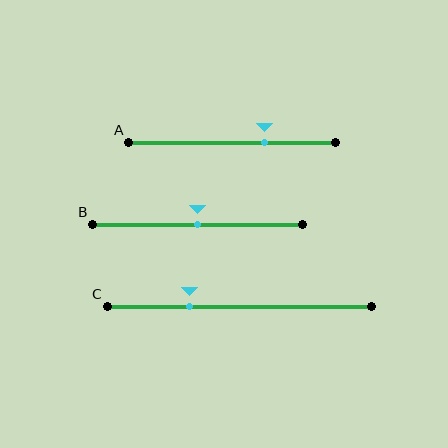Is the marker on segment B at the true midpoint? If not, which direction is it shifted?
Yes, the marker on segment B is at the true midpoint.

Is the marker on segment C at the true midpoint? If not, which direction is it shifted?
No, the marker on segment C is shifted to the left by about 19% of the segment length.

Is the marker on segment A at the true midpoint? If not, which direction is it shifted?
No, the marker on segment A is shifted to the right by about 16% of the segment length.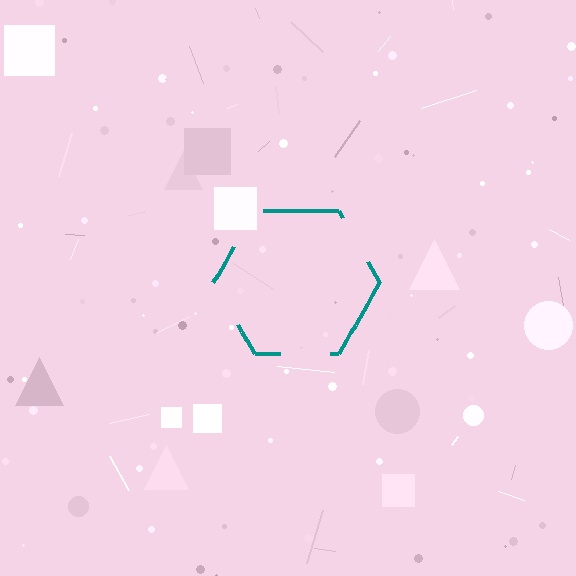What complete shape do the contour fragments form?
The contour fragments form a hexagon.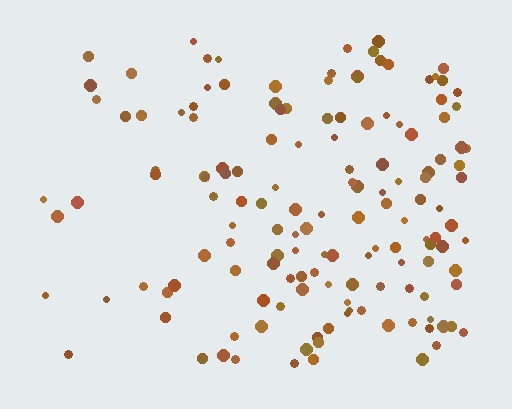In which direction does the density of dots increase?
From left to right, with the right side densest.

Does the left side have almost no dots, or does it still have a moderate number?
Still a moderate number, just noticeably fewer than the right.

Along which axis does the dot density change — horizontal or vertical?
Horizontal.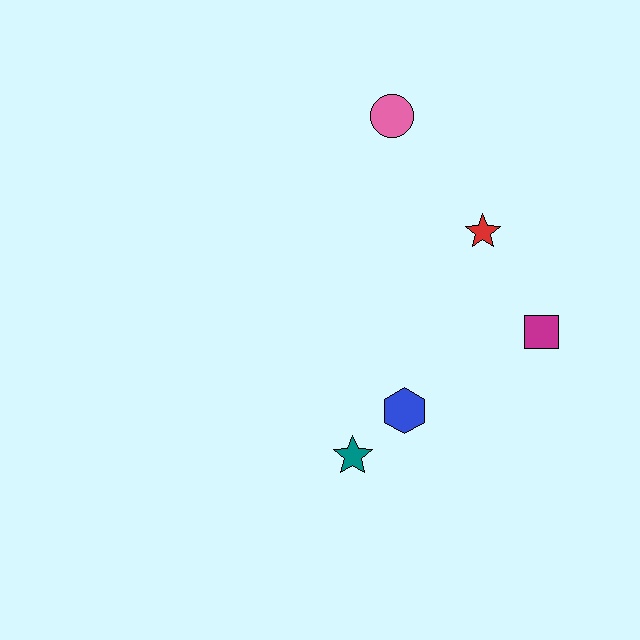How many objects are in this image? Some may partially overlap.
There are 5 objects.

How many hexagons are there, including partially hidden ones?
There is 1 hexagon.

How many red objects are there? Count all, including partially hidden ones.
There is 1 red object.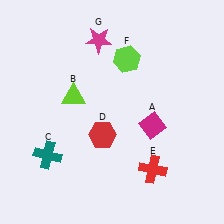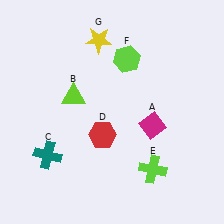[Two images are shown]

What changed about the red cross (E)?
In Image 1, E is red. In Image 2, it changed to lime.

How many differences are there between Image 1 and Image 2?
There are 2 differences between the two images.